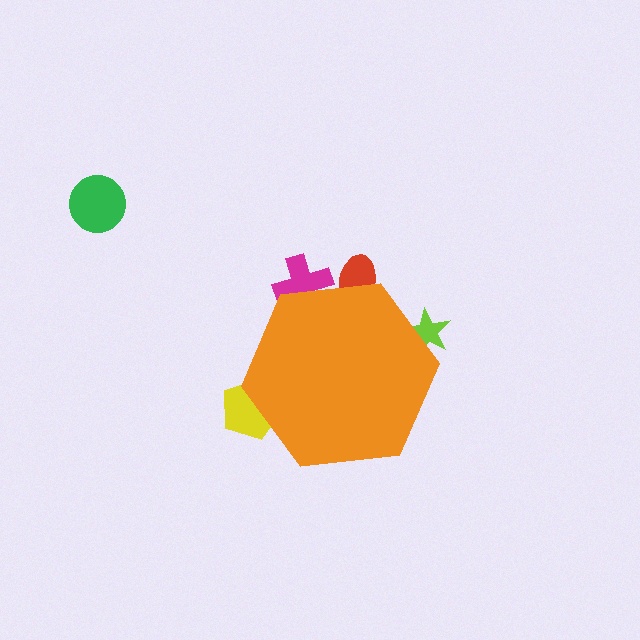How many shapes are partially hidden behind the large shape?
4 shapes are partially hidden.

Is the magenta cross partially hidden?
Yes, the magenta cross is partially hidden behind the orange hexagon.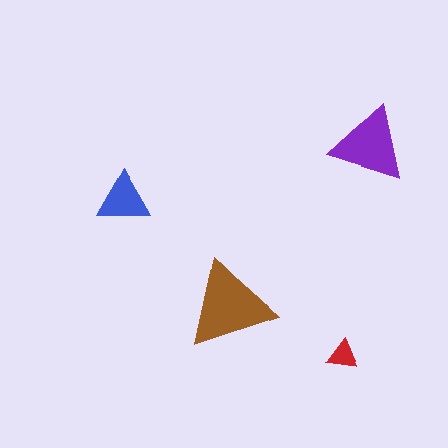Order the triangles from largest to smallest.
the brown one, the purple one, the blue one, the red one.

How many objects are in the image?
There are 4 objects in the image.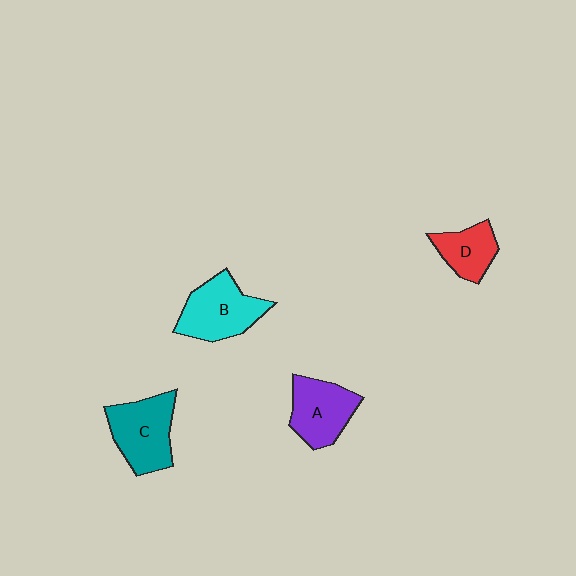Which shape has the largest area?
Shape C (teal).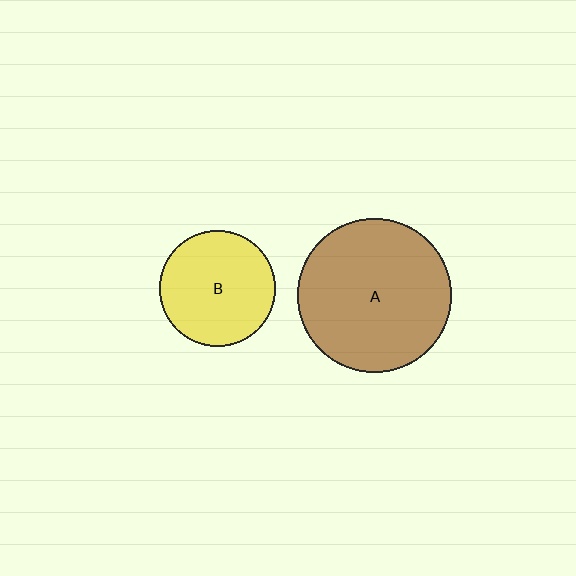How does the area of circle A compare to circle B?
Approximately 1.8 times.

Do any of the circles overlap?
No, none of the circles overlap.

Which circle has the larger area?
Circle A (brown).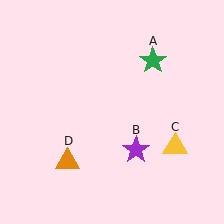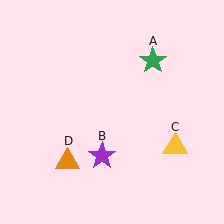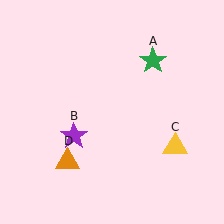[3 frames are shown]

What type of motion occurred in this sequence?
The purple star (object B) rotated clockwise around the center of the scene.